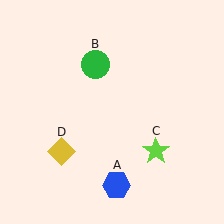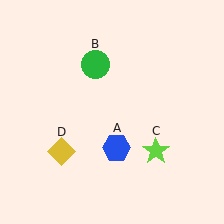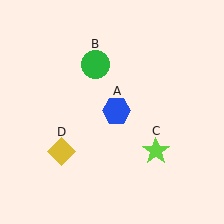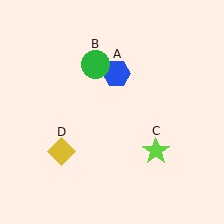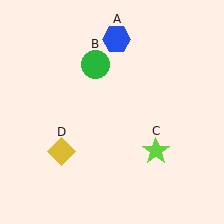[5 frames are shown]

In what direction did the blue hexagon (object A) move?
The blue hexagon (object A) moved up.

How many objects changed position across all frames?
1 object changed position: blue hexagon (object A).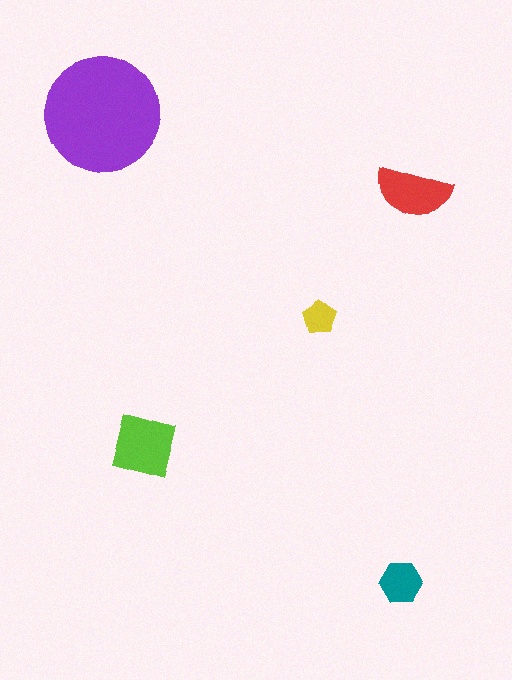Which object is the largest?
The purple circle.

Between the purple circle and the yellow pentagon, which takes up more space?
The purple circle.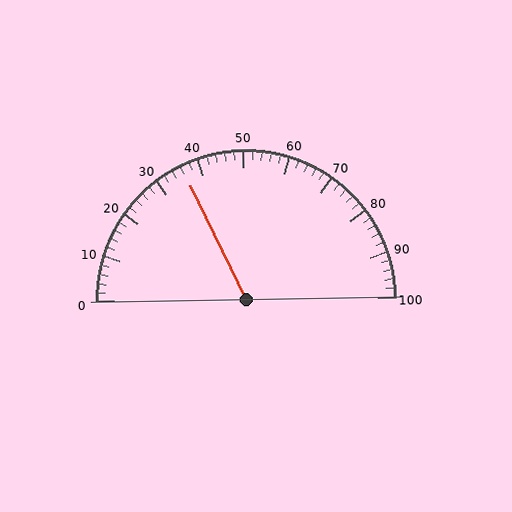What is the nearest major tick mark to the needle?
The nearest major tick mark is 40.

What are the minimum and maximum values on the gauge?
The gauge ranges from 0 to 100.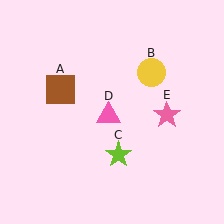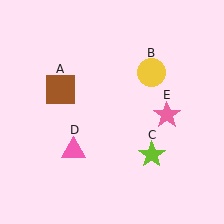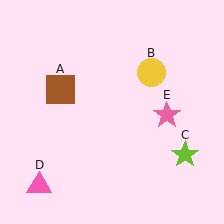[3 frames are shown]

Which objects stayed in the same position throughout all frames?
Brown square (object A) and yellow circle (object B) and pink star (object E) remained stationary.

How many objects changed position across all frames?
2 objects changed position: lime star (object C), pink triangle (object D).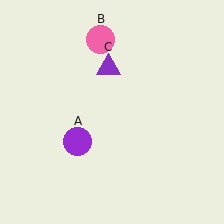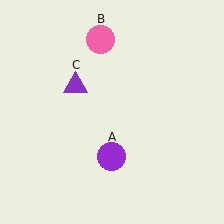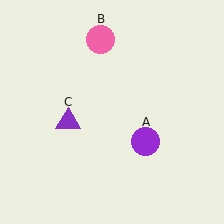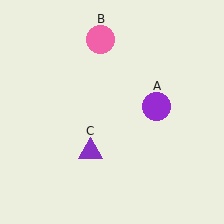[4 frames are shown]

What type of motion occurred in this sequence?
The purple circle (object A), purple triangle (object C) rotated counterclockwise around the center of the scene.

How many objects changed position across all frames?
2 objects changed position: purple circle (object A), purple triangle (object C).